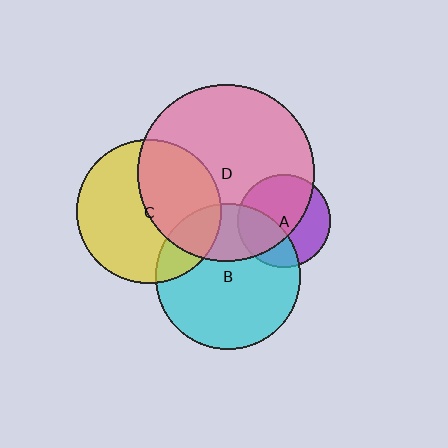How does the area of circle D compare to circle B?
Approximately 1.5 times.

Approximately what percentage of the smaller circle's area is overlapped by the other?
Approximately 20%.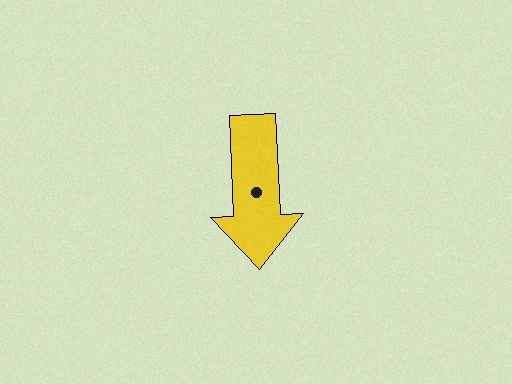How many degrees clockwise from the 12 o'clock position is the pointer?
Approximately 177 degrees.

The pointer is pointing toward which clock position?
Roughly 6 o'clock.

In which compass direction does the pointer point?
South.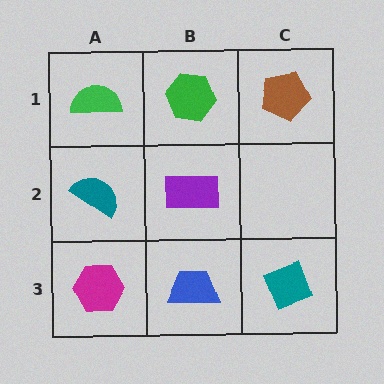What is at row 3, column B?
A blue trapezoid.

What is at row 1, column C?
A brown pentagon.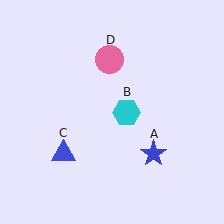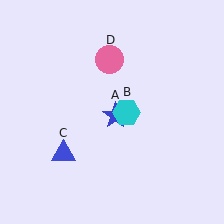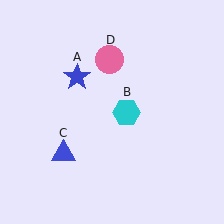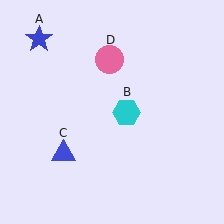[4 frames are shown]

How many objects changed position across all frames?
1 object changed position: blue star (object A).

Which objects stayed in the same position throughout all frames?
Cyan hexagon (object B) and blue triangle (object C) and pink circle (object D) remained stationary.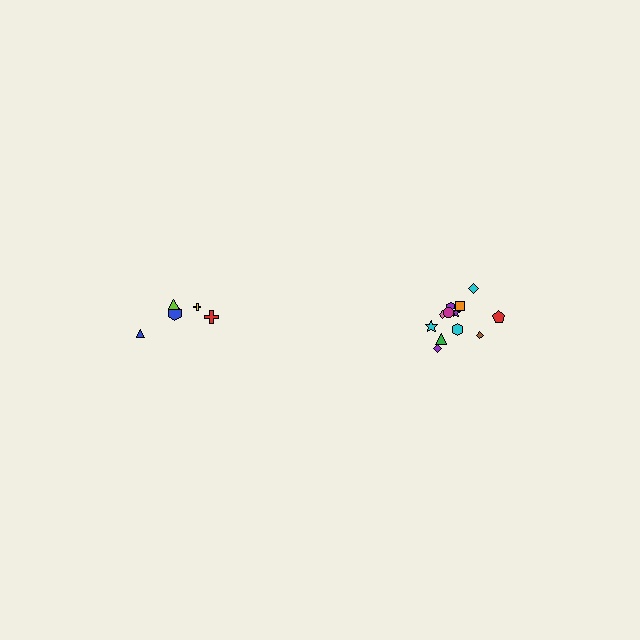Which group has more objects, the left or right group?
The right group.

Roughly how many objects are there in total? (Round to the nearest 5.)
Roughly 15 objects in total.